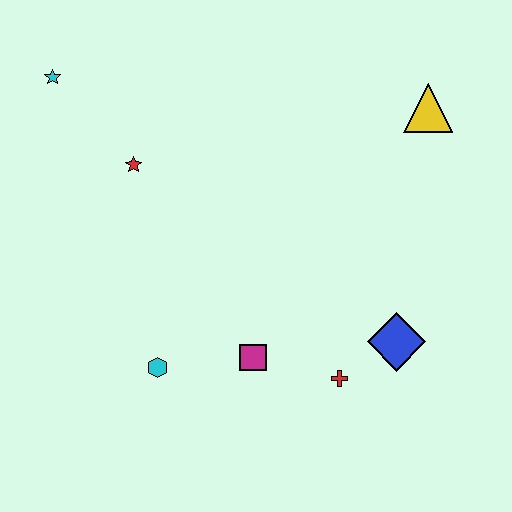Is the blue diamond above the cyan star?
No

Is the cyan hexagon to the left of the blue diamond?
Yes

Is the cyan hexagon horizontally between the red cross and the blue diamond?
No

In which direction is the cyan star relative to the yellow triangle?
The cyan star is to the left of the yellow triangle.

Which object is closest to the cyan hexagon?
The magenta square is closest to the cyan hexagon.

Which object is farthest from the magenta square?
The cyan star is farthest from the magenta square.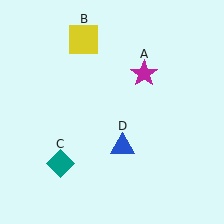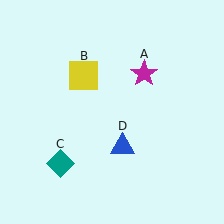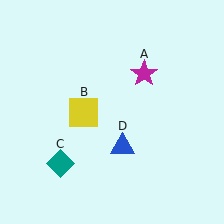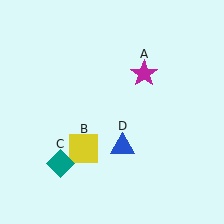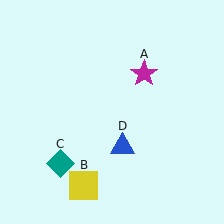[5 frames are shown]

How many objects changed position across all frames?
1 object changed position: yellow square (object B).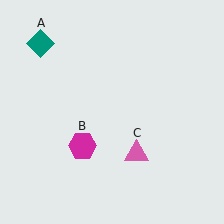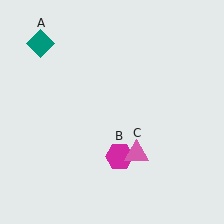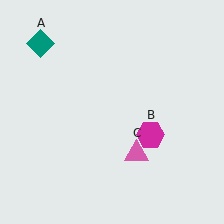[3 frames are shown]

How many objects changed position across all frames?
1 object changed position: magenta hexagon (object B).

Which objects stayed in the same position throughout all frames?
Teal diamond (object A) and pink triangle (object C) remained stationary.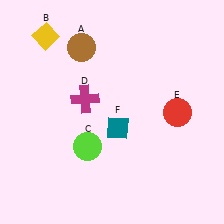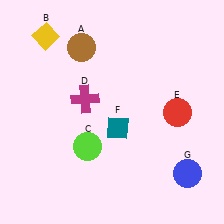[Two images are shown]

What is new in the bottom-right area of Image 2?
A blue circle (G) was added in the bottom-right area of Image 2.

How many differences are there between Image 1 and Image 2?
There is 1 difference between the two images.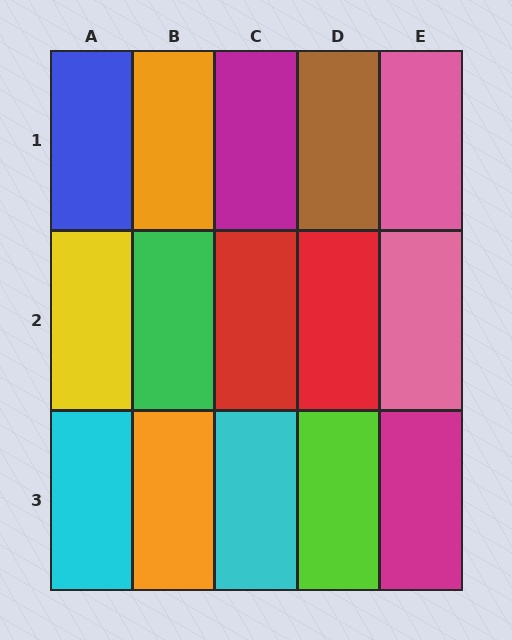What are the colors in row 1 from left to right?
Blue, orange, magenta, brown, pink.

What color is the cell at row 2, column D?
Red.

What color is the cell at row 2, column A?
Yellow.